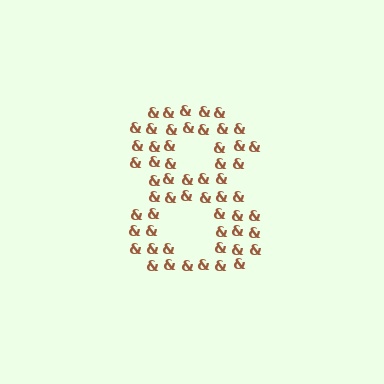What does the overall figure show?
The overall figure shows the digit 8.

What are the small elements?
The small elements are ampersands.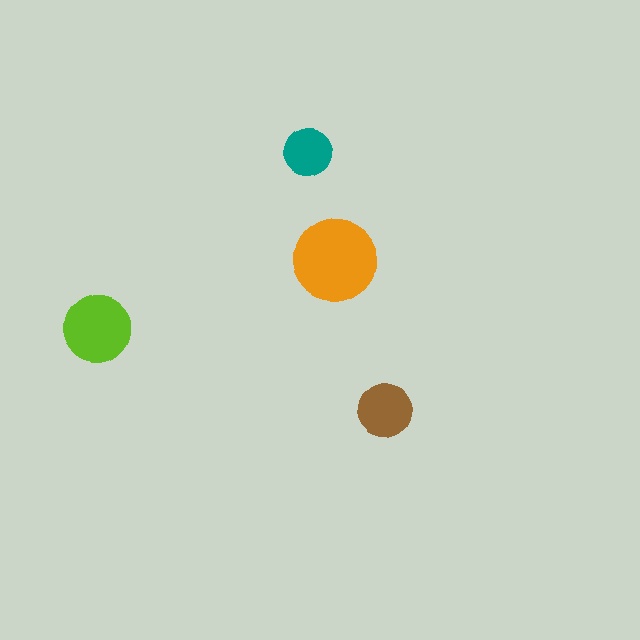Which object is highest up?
The teal circle is topmost.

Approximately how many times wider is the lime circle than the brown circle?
About 1.5 times wider.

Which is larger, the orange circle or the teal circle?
The orange one.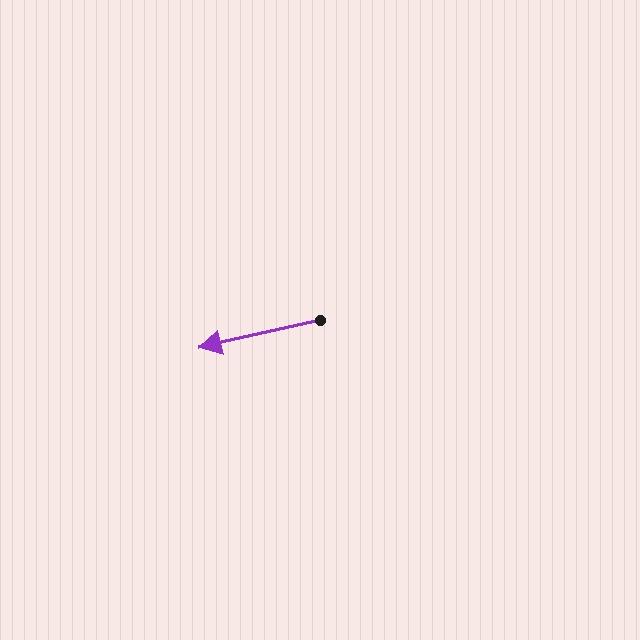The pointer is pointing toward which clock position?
Roughly 9 o'clock.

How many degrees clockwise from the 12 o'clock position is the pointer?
Approximately 257 degrees.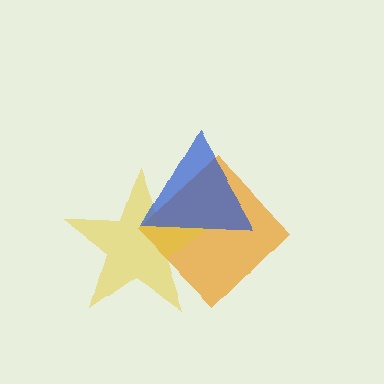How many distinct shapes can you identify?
There are 3 distinct shapes: an orange diamond, a yellow star, a blue triangle.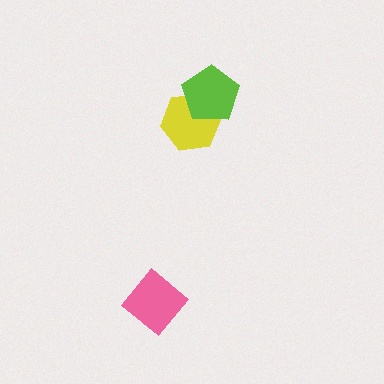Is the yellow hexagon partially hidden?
Yes, it is partially covered by another shape.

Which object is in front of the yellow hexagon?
The lime pentagon is in front of the yellow hexagon.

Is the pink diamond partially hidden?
No, no other shape covers it.